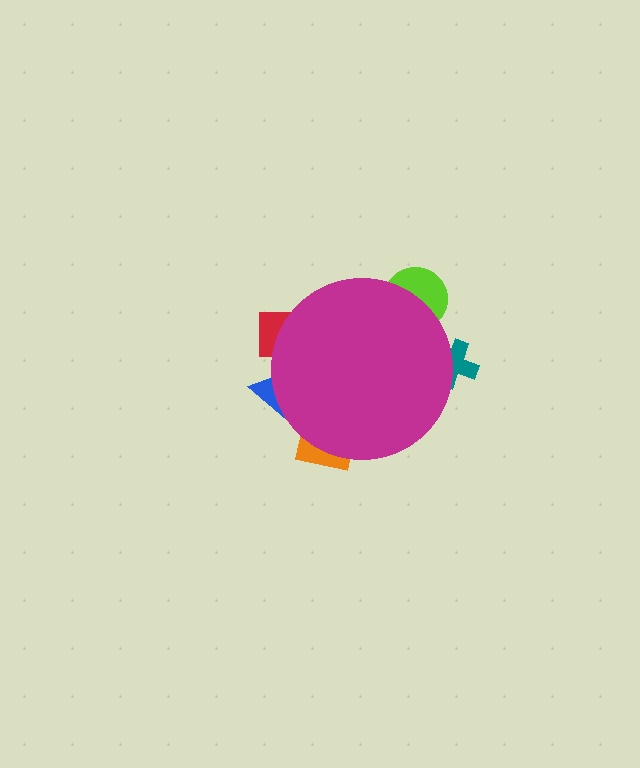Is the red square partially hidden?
Yes, the red square is partially hidden behind the magenta circle.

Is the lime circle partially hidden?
Yes, the lime circle is partially hidden behind the magenta circle.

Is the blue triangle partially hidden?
Yes, the blue triangle is partially hidden behind the magenta circle.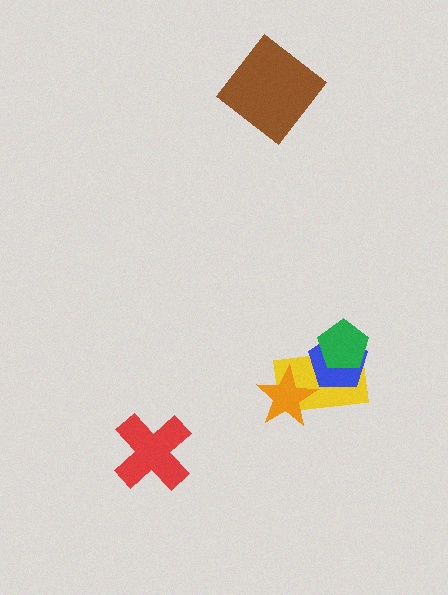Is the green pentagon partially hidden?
No, no other shape covers it.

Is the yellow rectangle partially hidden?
Yes, it is partially covered by another shape.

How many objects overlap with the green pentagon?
2 objects overlap with the green pentagon.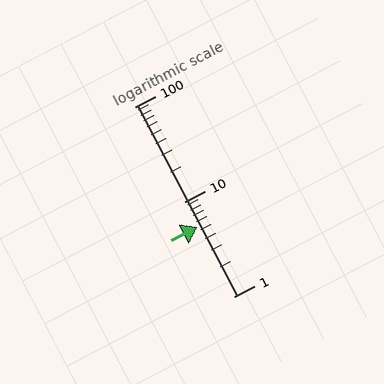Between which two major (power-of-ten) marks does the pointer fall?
The pointer is between 1 and 10.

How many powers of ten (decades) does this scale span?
The scale spans 2 decades, from 1 to 100.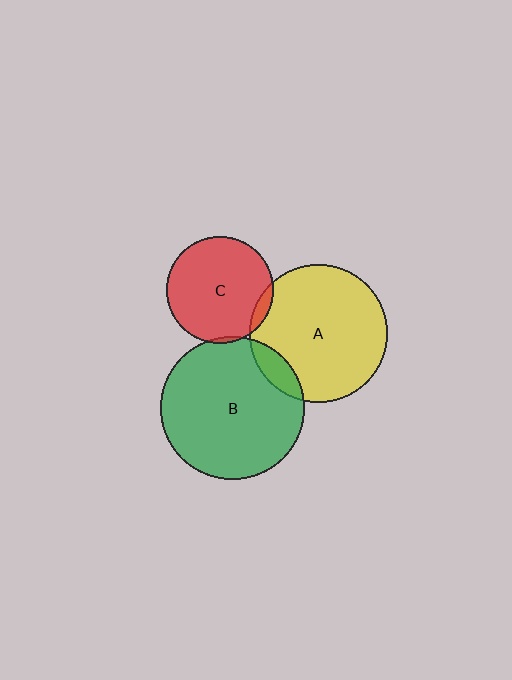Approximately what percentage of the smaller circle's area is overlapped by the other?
Approximately 10%.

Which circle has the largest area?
Circle B (green).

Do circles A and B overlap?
Yes.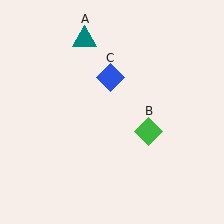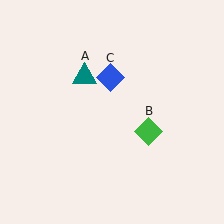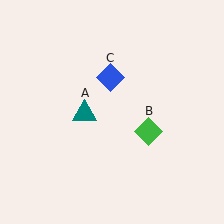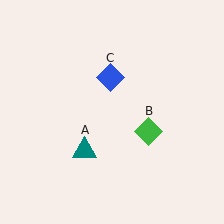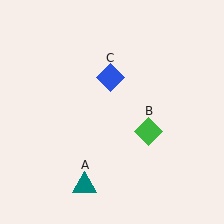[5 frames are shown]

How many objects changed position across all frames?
1 object changed position: teal triangle (object A).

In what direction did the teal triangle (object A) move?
The teal triangle (object A) moved down.